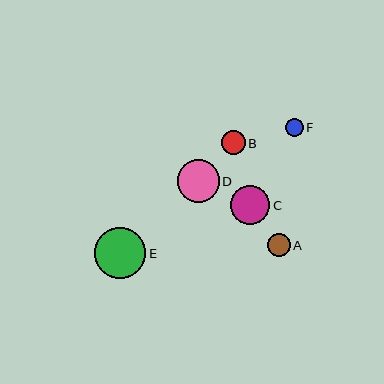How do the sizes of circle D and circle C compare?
Circle D and circle C are approximately the same size.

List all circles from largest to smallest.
From largest to smallest: E, D, C, B, A, F.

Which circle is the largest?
Circle E is the largest with a size of approximately 51 pixels.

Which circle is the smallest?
Circle F is the smallest with a size of approximately 17 pixels.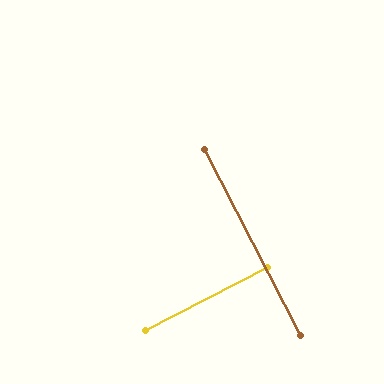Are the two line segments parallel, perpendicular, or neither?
Perpendicular — they meet at approximately 90°.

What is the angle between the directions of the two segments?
Approximately 90 degrees.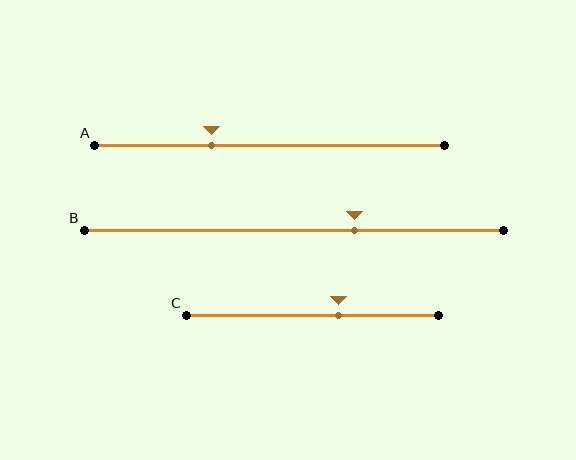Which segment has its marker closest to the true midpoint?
Segment C has its marker closest to the true midpoint.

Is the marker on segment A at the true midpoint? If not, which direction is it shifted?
No, the marker on segment A is shifted to the left by about 17% of the segment length.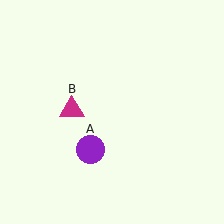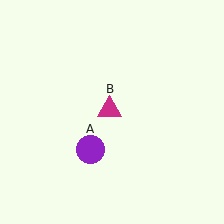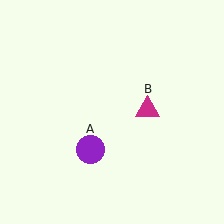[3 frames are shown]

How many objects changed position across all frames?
1 object changed position: magenta triangle (object B).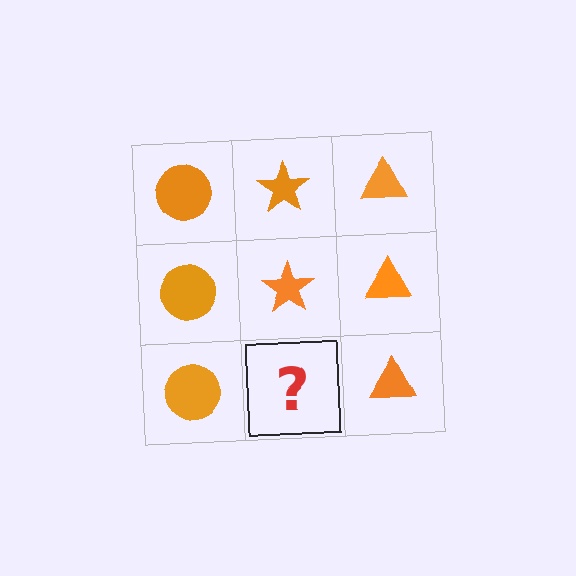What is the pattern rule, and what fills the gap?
The rule is that each column has a consistent shape. The gap should be filled with an orange star.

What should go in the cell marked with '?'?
The missing cell should contain an orange star.